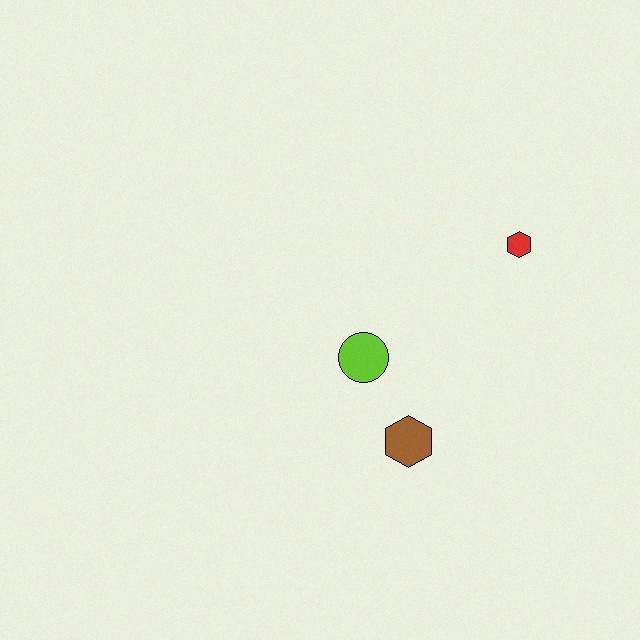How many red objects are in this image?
There is 1 red object.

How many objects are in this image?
There are 3 objects.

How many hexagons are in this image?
There are 2 hexagons.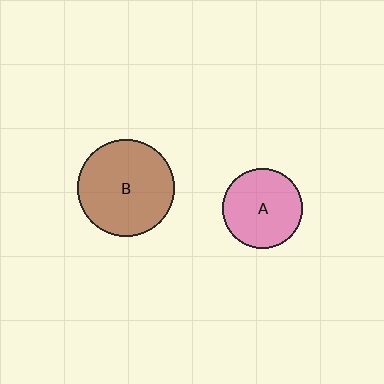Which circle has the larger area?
Circle B (brown).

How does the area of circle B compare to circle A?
Approximately 1.5 times.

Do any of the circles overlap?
No, none of the circles overlap.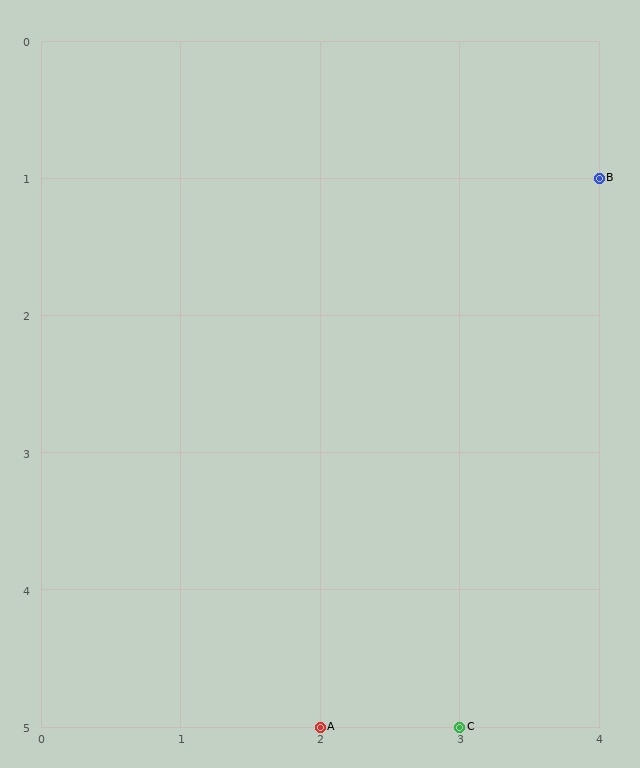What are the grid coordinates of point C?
Point C is at grid coordinates (3, 5).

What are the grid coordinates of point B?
Point B is at grid coordinates (4, 1).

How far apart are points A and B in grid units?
Points A and B are 2 columns and 4 rows apart (about 4.5 grid units diagonally).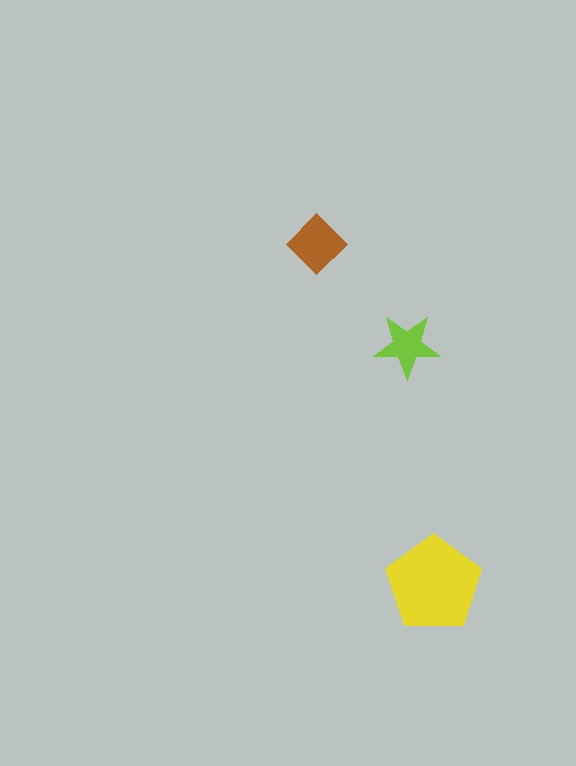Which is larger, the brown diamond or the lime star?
The brown diamond.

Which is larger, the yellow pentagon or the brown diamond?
The yellow pentagon.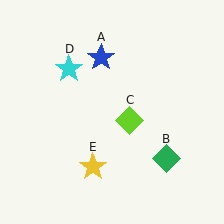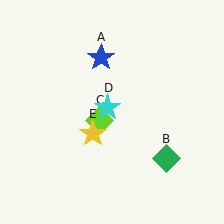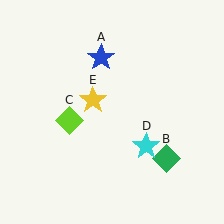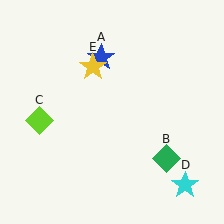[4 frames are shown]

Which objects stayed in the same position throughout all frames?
Blue star (object A) and green diamond (object B) remained stationary.